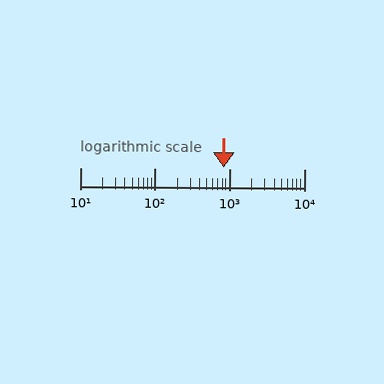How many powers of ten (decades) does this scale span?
The scale spans 3 decades, from 10 to 10000.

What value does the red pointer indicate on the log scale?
The pointer indicates approximately 840.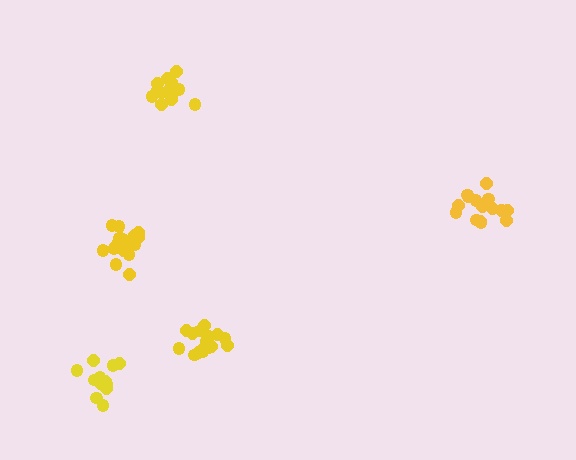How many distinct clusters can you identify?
There are 5 distinct clusters.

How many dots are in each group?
Group 1: 21 dots, Group 2: 16 dots, Group 3: 15 dots, Group 4: 16 dots, Group 5: 18 dots (86 total).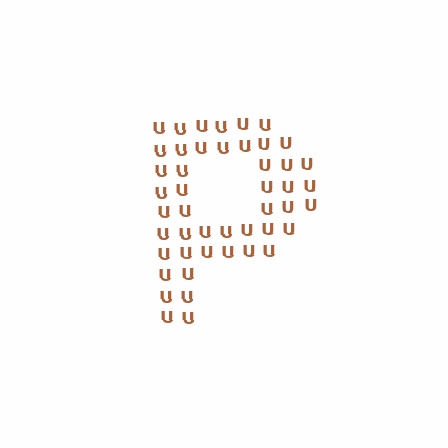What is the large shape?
The large shape is the letter P.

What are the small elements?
The small elements are letter U's.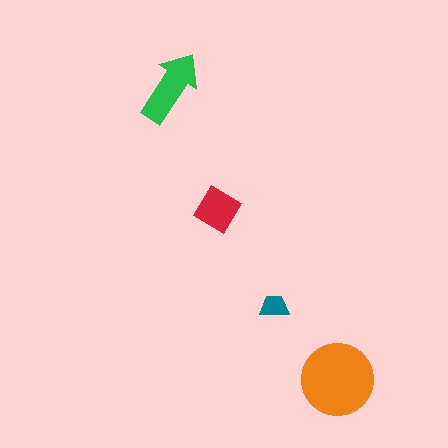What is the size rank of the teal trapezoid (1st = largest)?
4th.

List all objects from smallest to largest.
The teal trapezoid, the red diamond, the green arrow, the orange circle.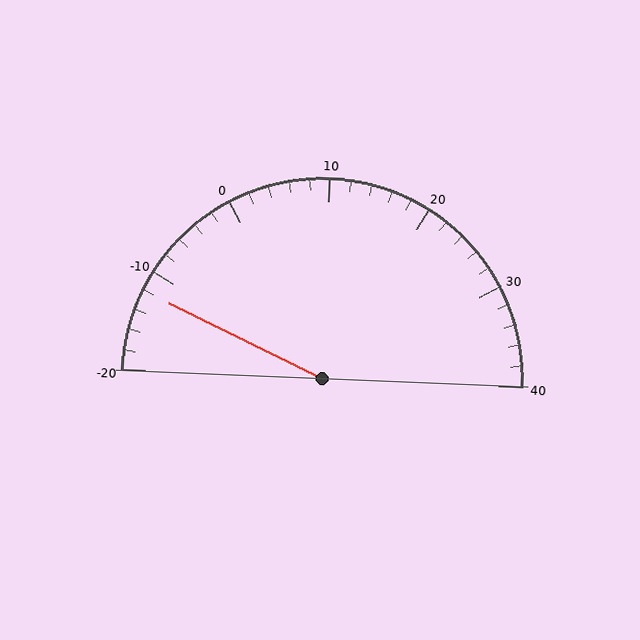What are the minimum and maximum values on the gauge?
The gauge ranges from -20 to 40.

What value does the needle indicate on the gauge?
The needle indicates approximately -12.